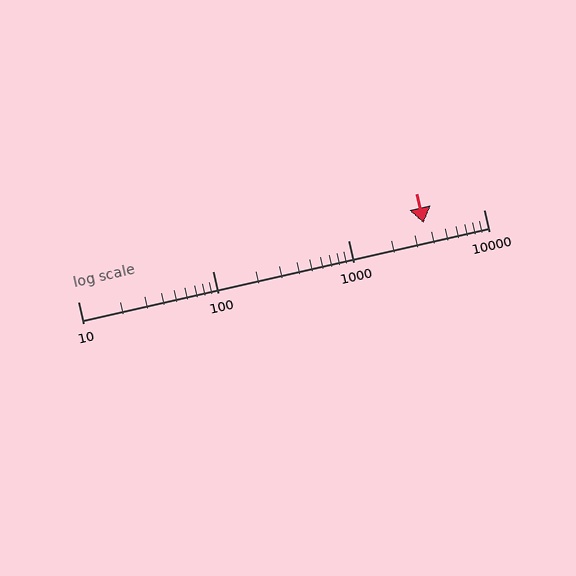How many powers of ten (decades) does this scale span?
The scale spans 3 decades, from 10 to 10000.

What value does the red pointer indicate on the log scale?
The pointer indicates approximately 3600.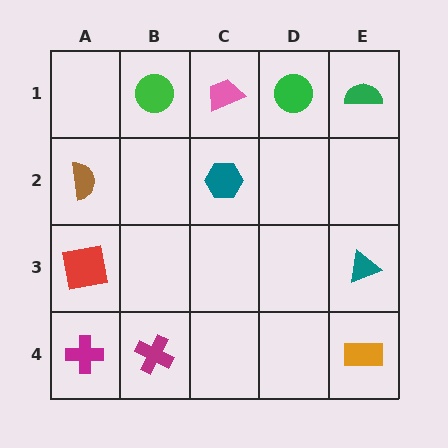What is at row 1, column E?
A green semicircle.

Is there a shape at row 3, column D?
No, that cell is empty.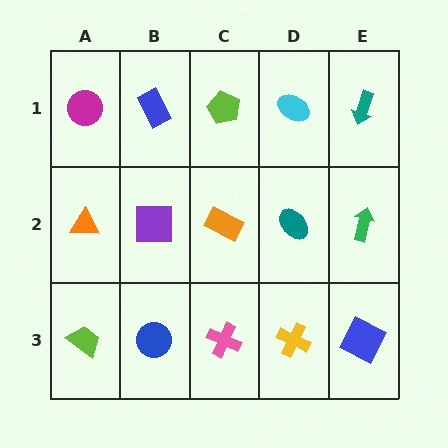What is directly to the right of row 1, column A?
A blue rectangle.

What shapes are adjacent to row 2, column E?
A teal arrow (row 1, column E), a blue square (row 3, column E), a teal ellipse (row 2, column D).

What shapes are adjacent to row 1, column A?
An orange triangle (row 2, column A), a blue rectangle (row 1, column B).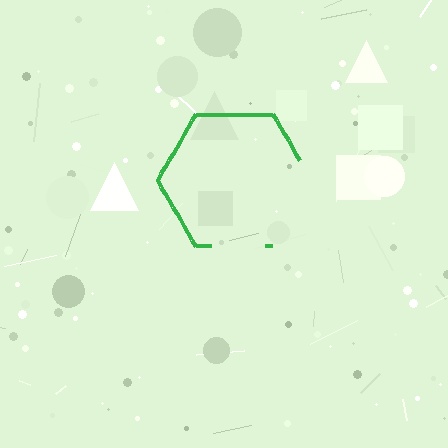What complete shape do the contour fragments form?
The contour fragments form a hexagon.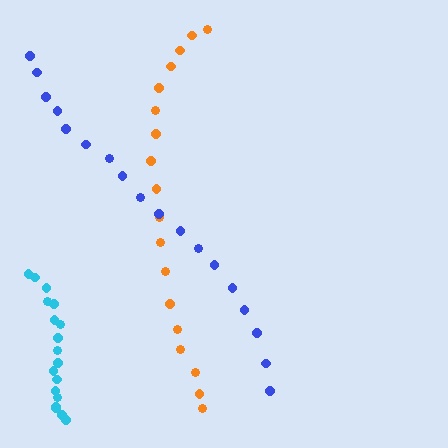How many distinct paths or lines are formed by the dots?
There are 3 distinct paths.